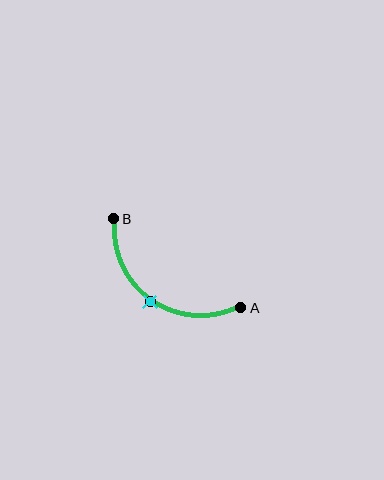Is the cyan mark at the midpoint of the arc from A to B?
Yes. The cyan mark lies on the arc at equal arc-length from both A and B — it is the arc midpoint.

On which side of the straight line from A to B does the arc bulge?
The arc bulges below and to the left of the straight line connecting A and B.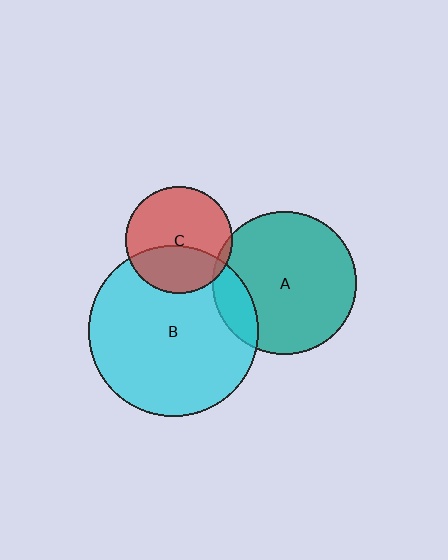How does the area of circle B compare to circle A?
Approximately 1.4 times.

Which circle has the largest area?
Circle B (cyan).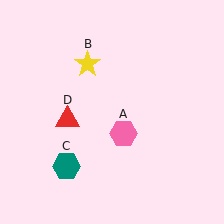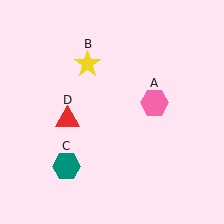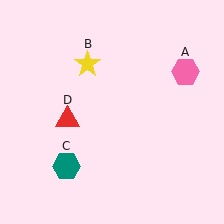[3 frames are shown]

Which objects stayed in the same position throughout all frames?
Yellow star (object B) and teal hexagon (object C) and red triangle (object D) remained stationary.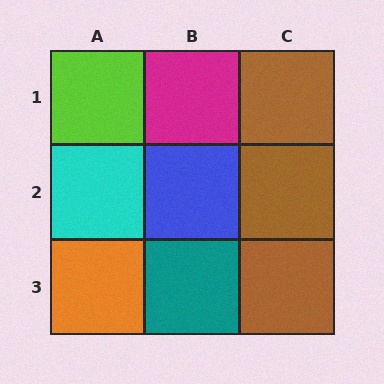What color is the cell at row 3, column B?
Teal.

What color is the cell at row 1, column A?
Lime.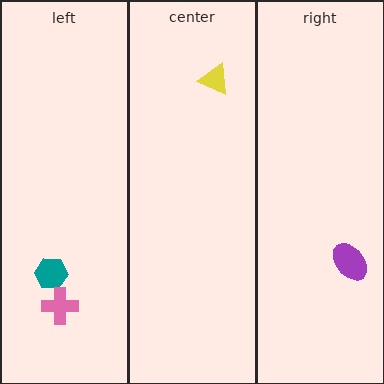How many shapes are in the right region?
1.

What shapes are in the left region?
The teal hexagon, the pink cross.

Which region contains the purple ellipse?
The right region.